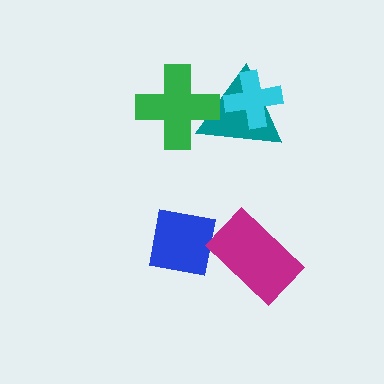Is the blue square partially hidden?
Yes, it is partially covered by another shape.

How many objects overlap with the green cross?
1 object overlaps with the green cross.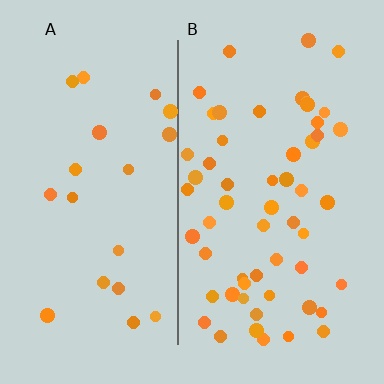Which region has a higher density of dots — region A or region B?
B (the right).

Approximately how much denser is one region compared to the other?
Approximately 2.8× — region B over region A.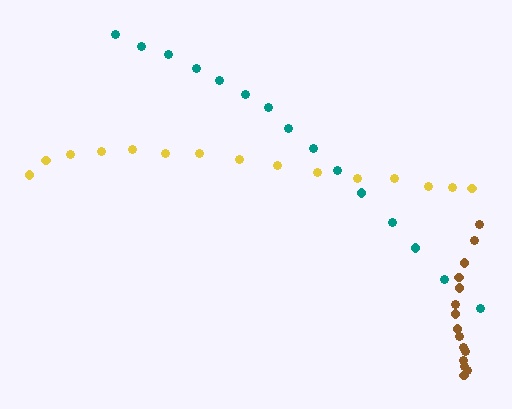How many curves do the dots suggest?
There are 3 distinct paths.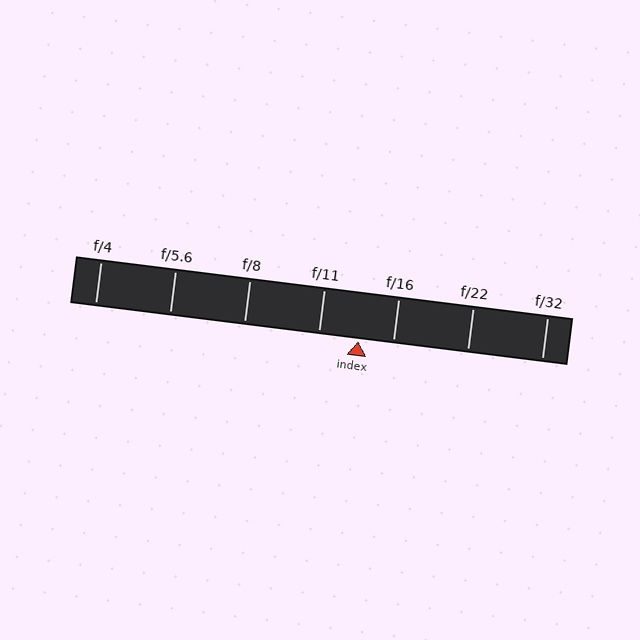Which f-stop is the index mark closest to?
The index mark is closest to f/16.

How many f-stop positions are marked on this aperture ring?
There are 7 f-stop positions marked.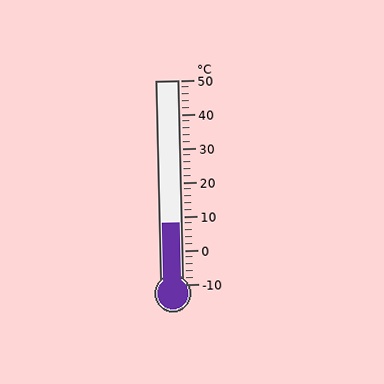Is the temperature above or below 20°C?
The temperature is below 20°C.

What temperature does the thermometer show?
The thermometer shows approximately 8°C.